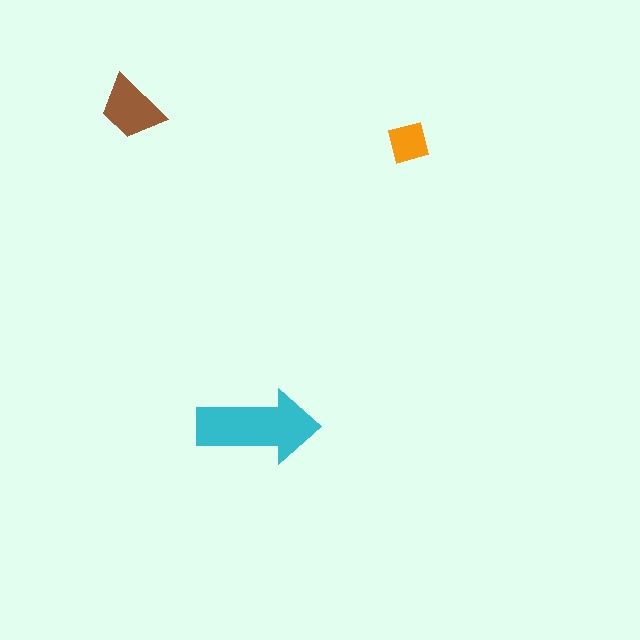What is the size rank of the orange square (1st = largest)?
3rd.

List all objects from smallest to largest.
The orange square, the brown trapezoid, the cyan arrow.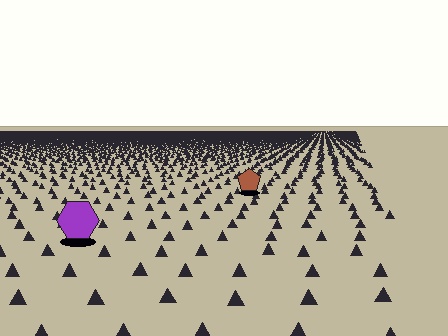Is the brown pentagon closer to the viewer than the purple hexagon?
No. The purple hexagon is closer — you can tell from the texture gradient: the ground texture is coarser near it.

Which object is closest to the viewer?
The purple hexagon is closest. The texture marks near it are larger and more spread out.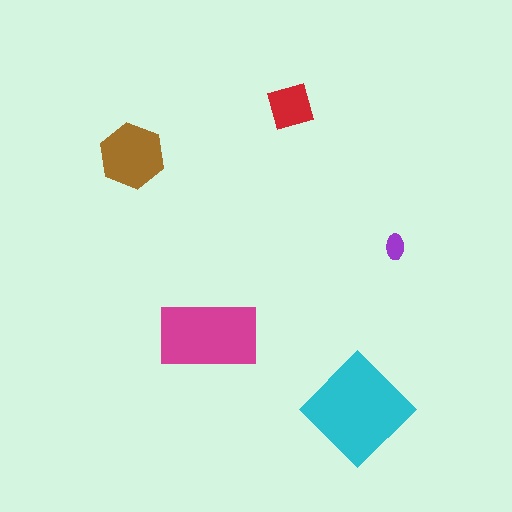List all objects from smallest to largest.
The purple ellipse, the red square, the brown hexagon, the magenta rectangle, the cyan diamond.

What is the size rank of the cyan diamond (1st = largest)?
1st.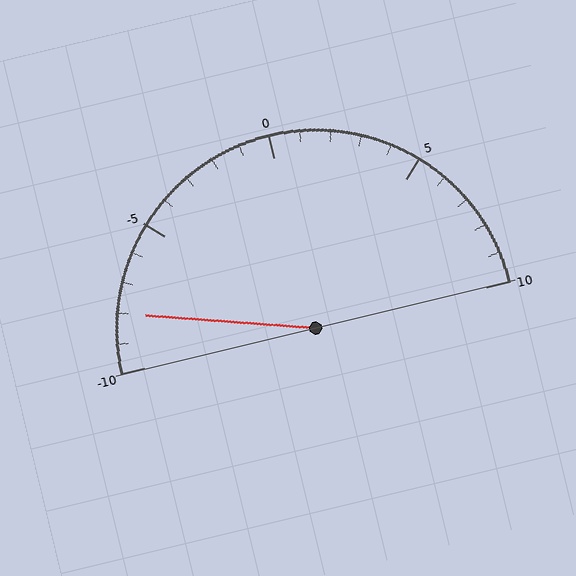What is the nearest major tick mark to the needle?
The nearest major tick mark is -10.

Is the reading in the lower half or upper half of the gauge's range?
The reading is in the lower half of the range (-10 to 10).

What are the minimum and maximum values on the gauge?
The gauge ranges from -10 to 10.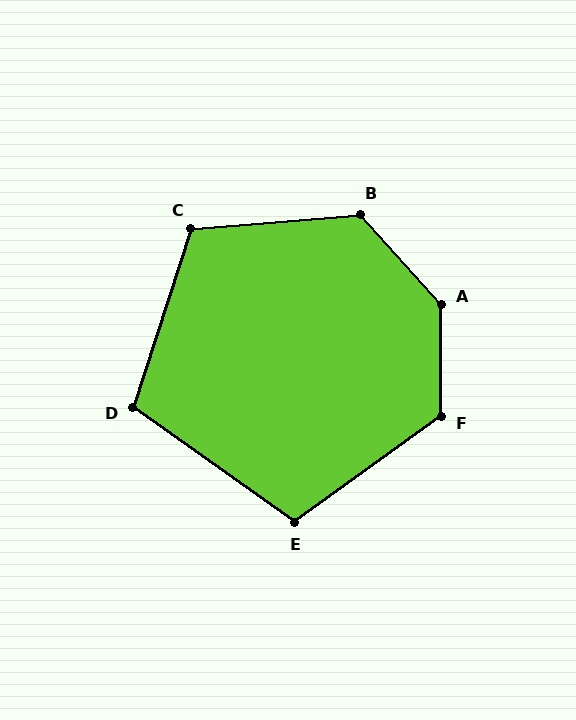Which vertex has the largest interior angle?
A, at approximately 138 degrees.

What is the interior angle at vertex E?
Approximately 109 degrees (obtuse).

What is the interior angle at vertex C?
Approximately 113 degrees (obtuse).